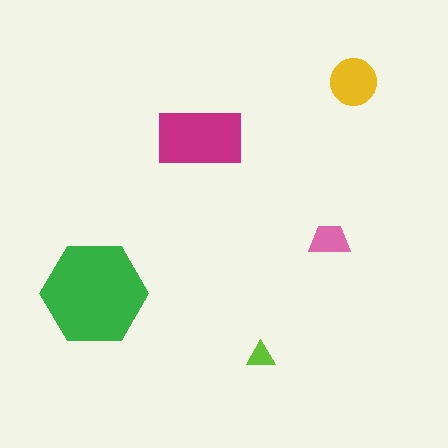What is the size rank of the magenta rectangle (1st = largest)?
2nd.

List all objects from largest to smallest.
The green hexagon, the magenta rectangle, the yellow circle, the pink trapezoid, the lime triangle.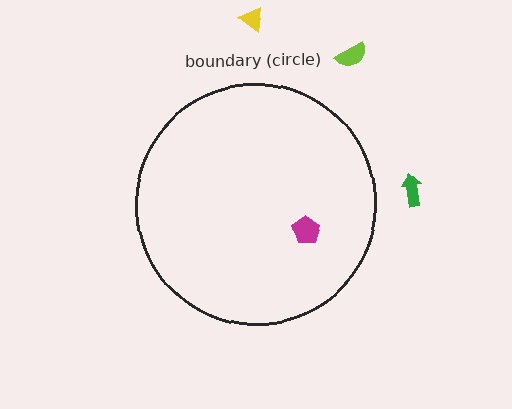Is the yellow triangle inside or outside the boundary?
Outside.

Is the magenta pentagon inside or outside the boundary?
Inside.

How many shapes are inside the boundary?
1 inside, 3 outside.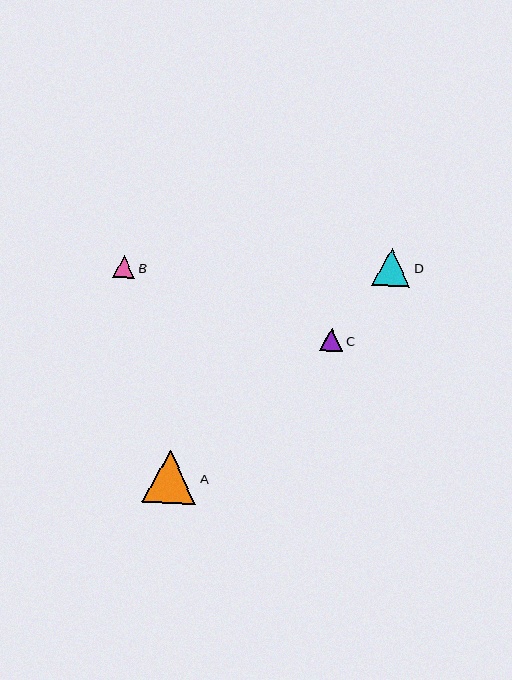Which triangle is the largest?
Triangle A is the largest with a size of approximately 54 pixels.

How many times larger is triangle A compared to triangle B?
Triangle A is approximately 2.4 times the size of triangle B.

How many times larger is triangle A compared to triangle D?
Triangle A is approximately 1.4 times the size of triangle D.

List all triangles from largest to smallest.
From largest to smallest: A, D, C, B.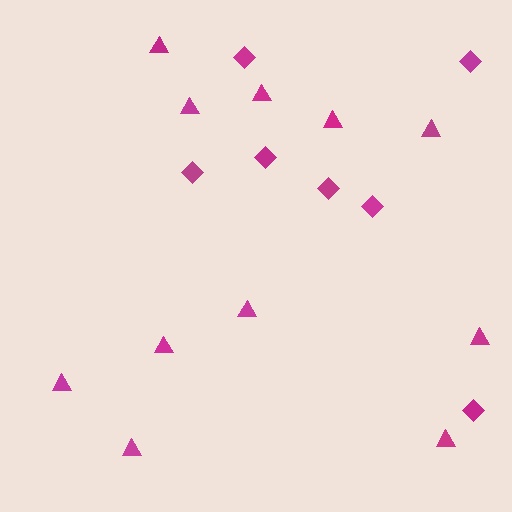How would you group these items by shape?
There are 2 groups: one group of triangles (11) and one group of diamonds (7).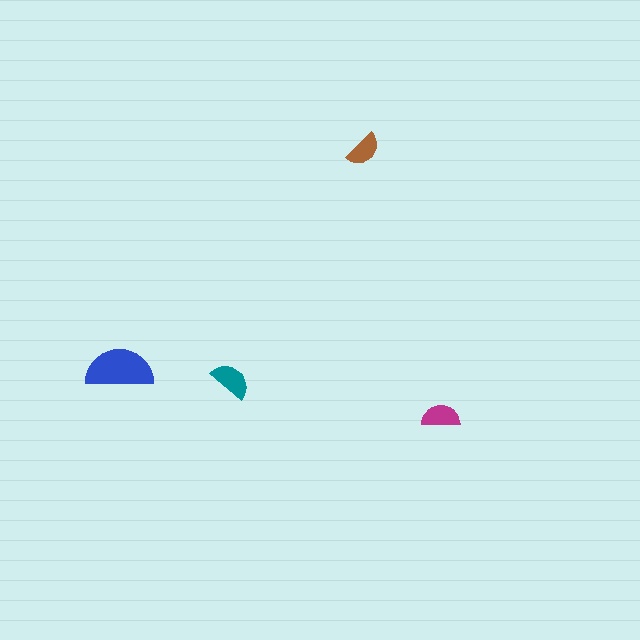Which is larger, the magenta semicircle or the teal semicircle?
The teal one.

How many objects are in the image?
There are 4 objects in the image.